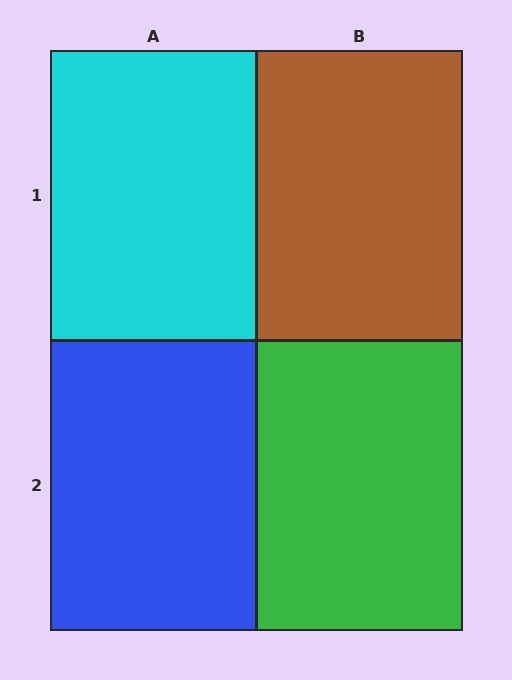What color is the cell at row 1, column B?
Brown.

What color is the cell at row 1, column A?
Cyan.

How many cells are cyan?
1 cell is cyan.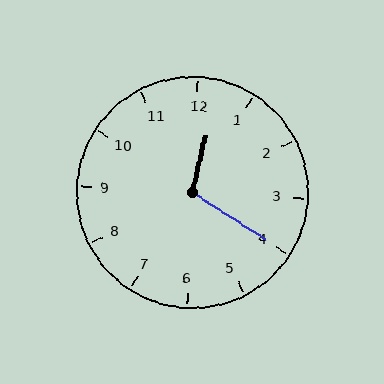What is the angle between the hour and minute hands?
Approximately 110 degrees.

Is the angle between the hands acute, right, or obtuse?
It is obtuse.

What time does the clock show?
12:20.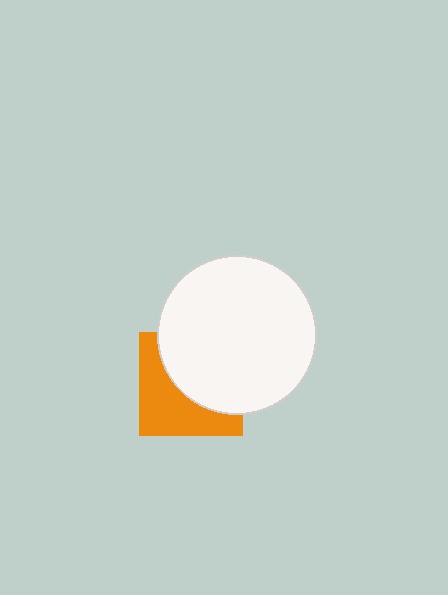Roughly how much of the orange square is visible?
About half of it is visible (roughly 46%).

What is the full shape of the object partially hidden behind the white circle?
The partially hidden object is an orange square.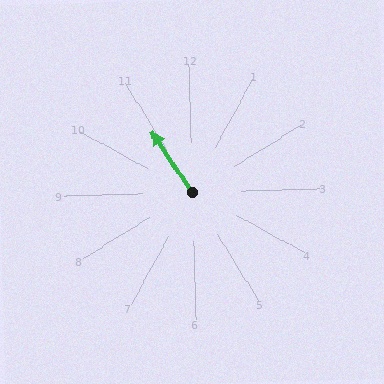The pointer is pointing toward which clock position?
Roughly 11 o'clock.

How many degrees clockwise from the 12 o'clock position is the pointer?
Approximately 328 degrees.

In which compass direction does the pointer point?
Northwest.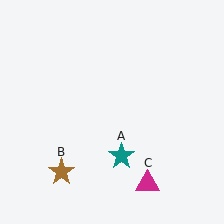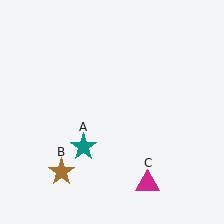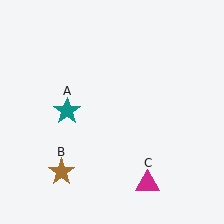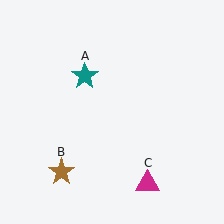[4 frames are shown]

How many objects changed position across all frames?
1 object changed position: teal star (object A).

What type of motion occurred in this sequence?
The teal star (object A) rotated clockwise around the center of the scene.